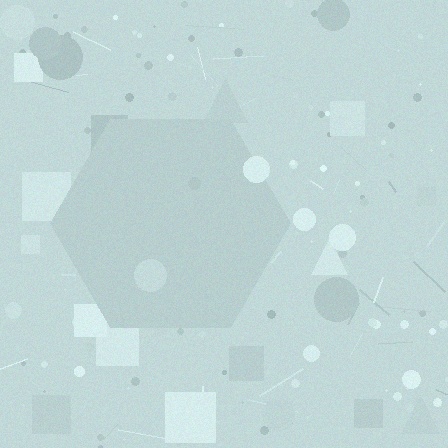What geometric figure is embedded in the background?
A hexagon is embedded in the background.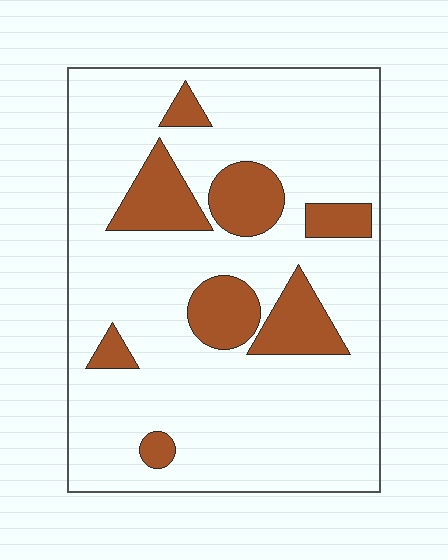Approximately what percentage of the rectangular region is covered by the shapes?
Approximately 20%.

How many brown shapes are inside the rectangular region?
8.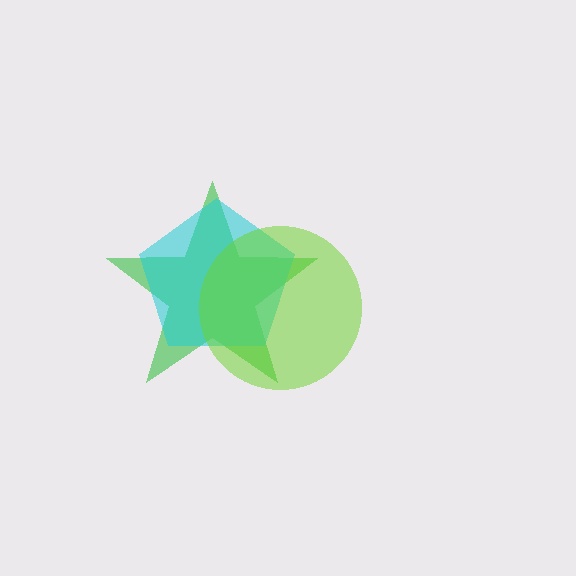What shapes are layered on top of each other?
The layered shapes are: a green star, a cyan pentagon, a lime circle.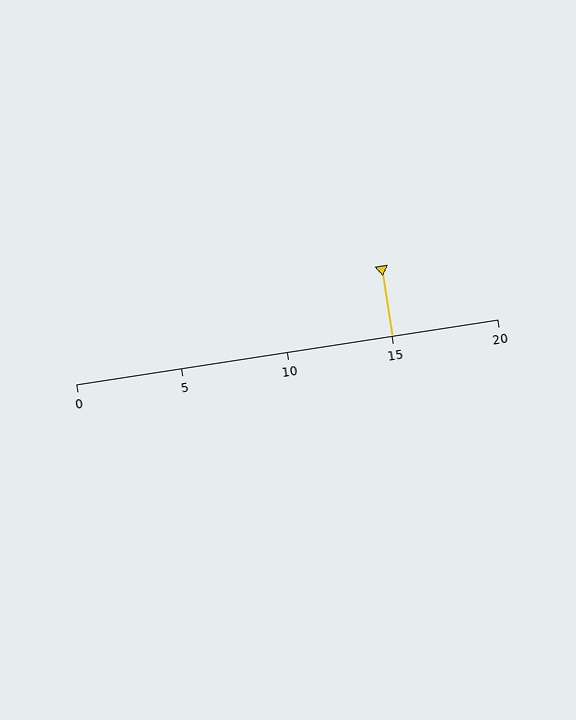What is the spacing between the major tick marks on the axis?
The major ticks are spaced 5 apart.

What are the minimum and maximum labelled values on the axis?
The axis runs from 0 to 20.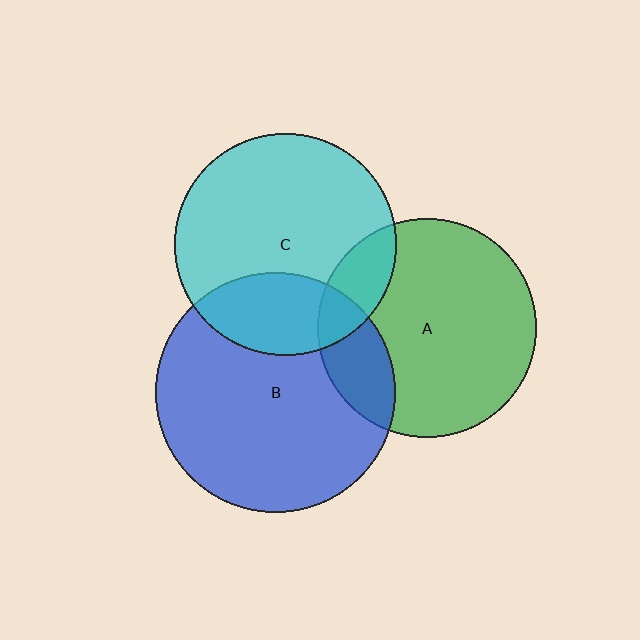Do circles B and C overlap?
Yes.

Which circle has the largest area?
Circle B (blue).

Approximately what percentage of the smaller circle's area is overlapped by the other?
Approximately 25%.